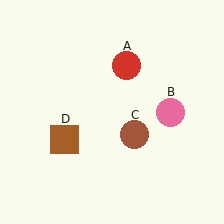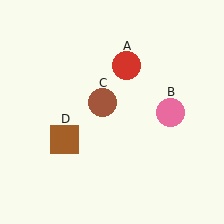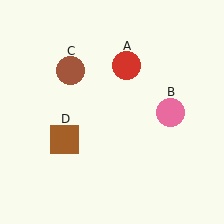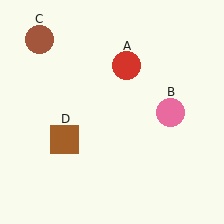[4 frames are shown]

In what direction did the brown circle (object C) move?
The brown circle (object C) moved up and to the left.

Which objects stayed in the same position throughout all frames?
Red circle (object A) and pink circle (object B) and brown square (object D) remained stationary.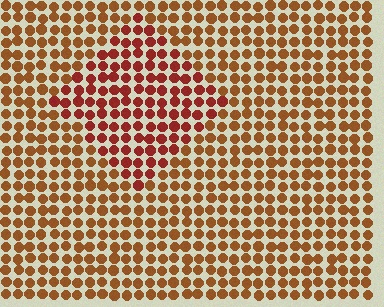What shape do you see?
I see a diamond.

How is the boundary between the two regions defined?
The boundary is defined purely by a slight shift in hue (about 25 degrees). Spacing, size, and orientation are identical on both sides.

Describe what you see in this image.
The image is filled with small brown elements in a uniform arrangement. A diamond-shaped region is visible where the elements are tinted to a slightly different hue, forming a subtle color boundary.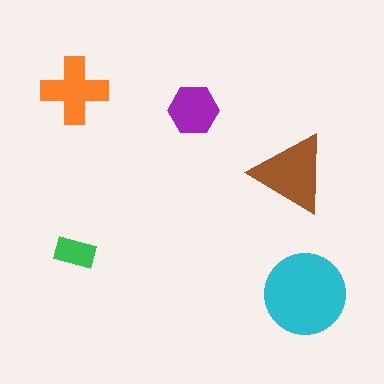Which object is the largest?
The cyan circle.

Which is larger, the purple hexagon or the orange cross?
The orange cross.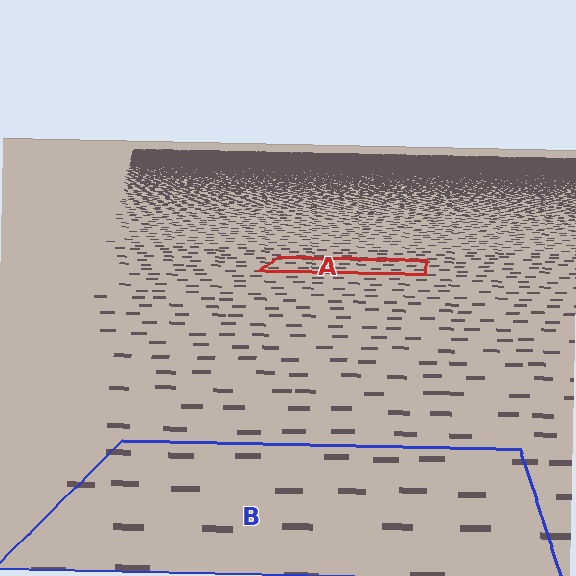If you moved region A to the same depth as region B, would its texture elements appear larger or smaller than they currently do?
They would appear larger. At a closer depth, the same texture elements are projected at a bigger on-screen size.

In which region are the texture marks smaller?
The texture marks are smaller in region A, because it is farther away.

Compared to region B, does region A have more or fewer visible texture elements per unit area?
Region A has more texture elements per unit area — they are packed more densely because it is farther away.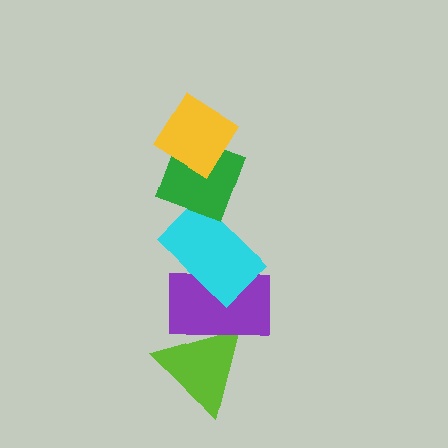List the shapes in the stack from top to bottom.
From top to bottom: the yellow diamond, the green diamond, the cyan rectangle, the purple rectangle, the lime triangle.